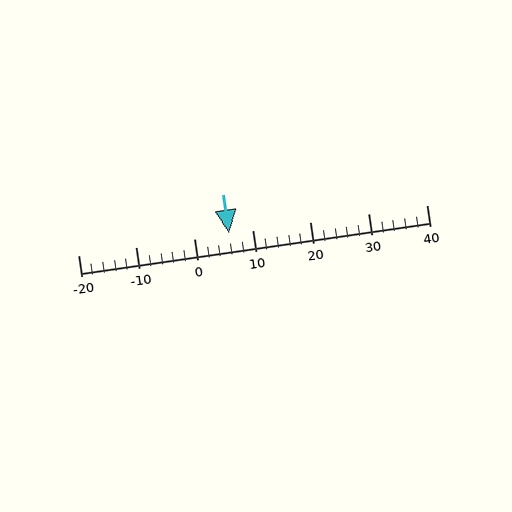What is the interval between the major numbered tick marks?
The major tick marks are spaced 10 units apart.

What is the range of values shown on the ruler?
The ruler shows values from -20 to 40.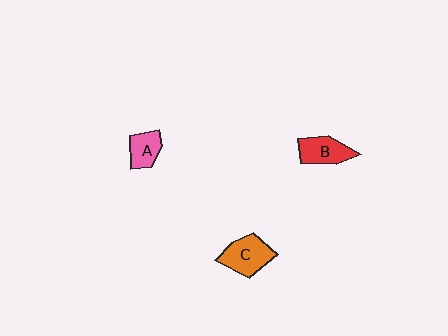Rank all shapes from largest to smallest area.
From largest to smallest: C (orange), B (red), A (pink).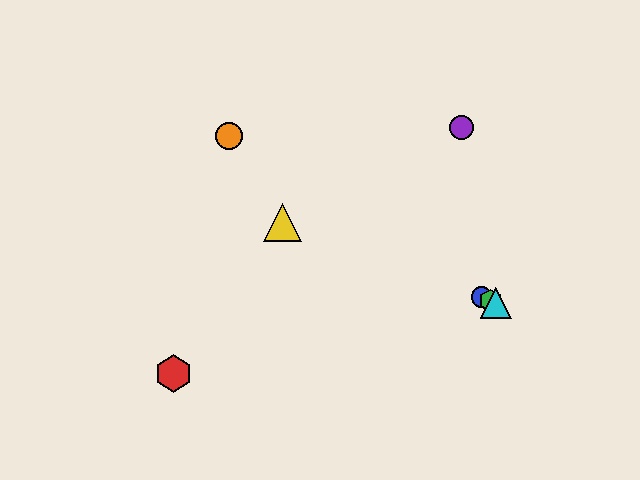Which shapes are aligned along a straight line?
The blue circle, the green hexagon, the yellow triangle, the cyan triangle are aligned along a straight line.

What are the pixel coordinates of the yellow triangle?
The yellow triangle is at (282, 223).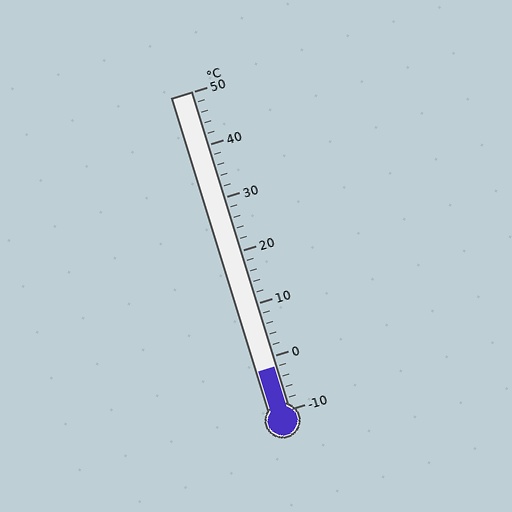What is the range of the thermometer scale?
The thermometer scale ranges from -10°C to 50°C.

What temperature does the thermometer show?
The thermometer shows approximately -2°C.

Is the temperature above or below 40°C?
The temperature is below 40°C.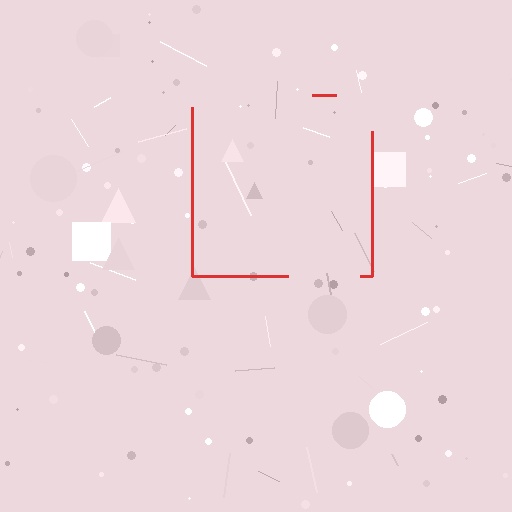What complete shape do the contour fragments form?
The contour fragments form a square.